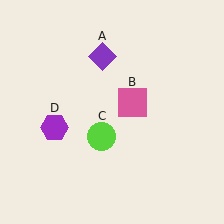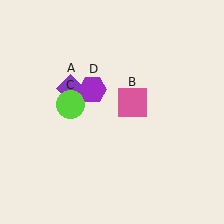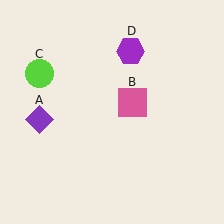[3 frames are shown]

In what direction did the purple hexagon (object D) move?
The purple hexagon (object D) moved up and to the right.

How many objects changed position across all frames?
3 objects changed position: purple diamond (object A), lime circle (object C), purple hexagon (object D).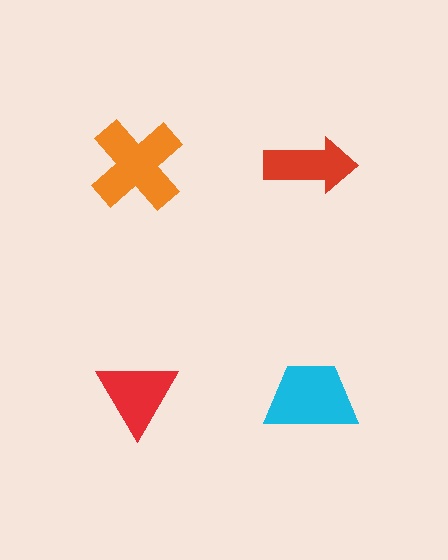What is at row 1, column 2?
A red arrow.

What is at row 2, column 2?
A cyan trapezoid.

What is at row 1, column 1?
An orange cross.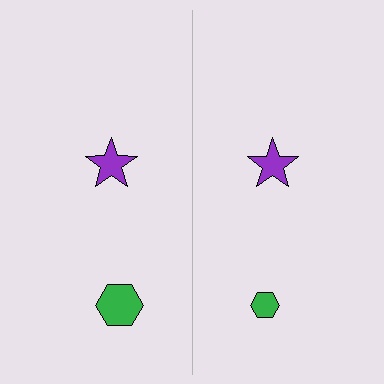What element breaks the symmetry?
The green hexagon on the right side has a different size than its mirror counterpart.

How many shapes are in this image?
There are 4 shapes in this image.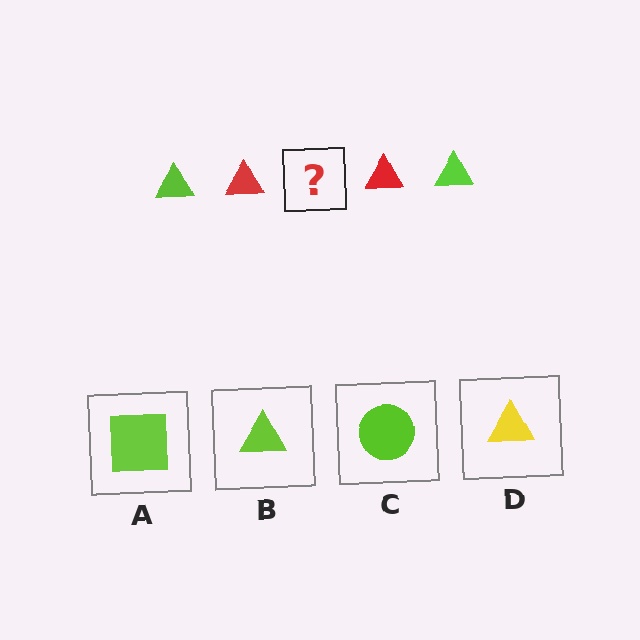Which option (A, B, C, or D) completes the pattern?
B.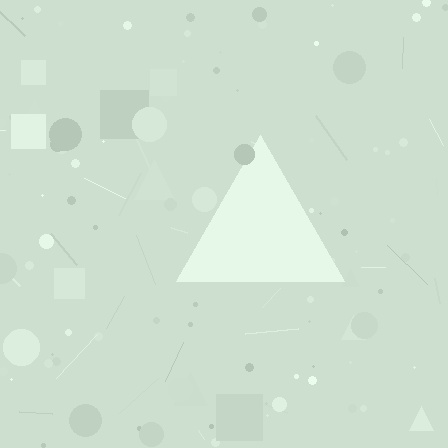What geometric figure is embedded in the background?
A triangle is embedded in the background.